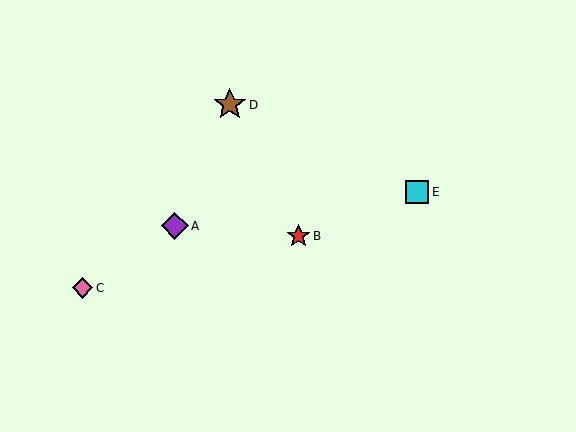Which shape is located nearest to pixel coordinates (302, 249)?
The red star (labeled B) at (299, 236) is nearest to that location.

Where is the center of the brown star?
The center of the brown star is at (230, 105).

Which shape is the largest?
The brown star (labeled D) is the largest.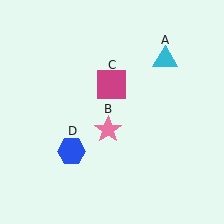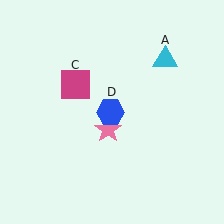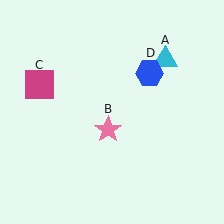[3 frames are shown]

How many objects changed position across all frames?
2 objects changed position: magenta square (object C), blue hexagon (object D).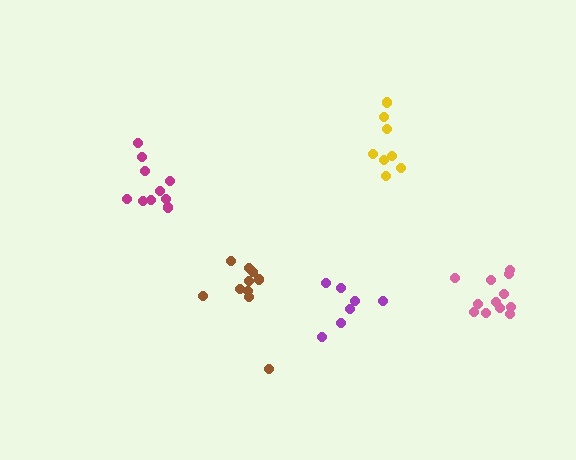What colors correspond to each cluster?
The clusters are colored: magenta, brown, yellow, purple, pink.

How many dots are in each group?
Group 1: 10 dots, Group 2: 10 dots, Group 3: 8 dots, Group 4: 7 dots, Group 5: 12 dots (47 total).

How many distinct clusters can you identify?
There are 5 distinct clusters.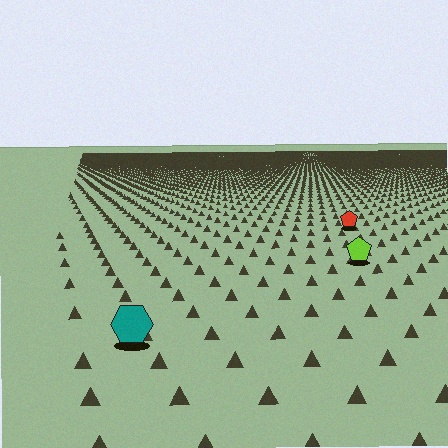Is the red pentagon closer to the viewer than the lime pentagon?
No. The lime pentagon is closer — you can tell from the texture gradient: the ground texture is coarser near it.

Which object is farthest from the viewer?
The red pentagon is farthest from the viewer. It appears smaller and the ground texture around it is denser.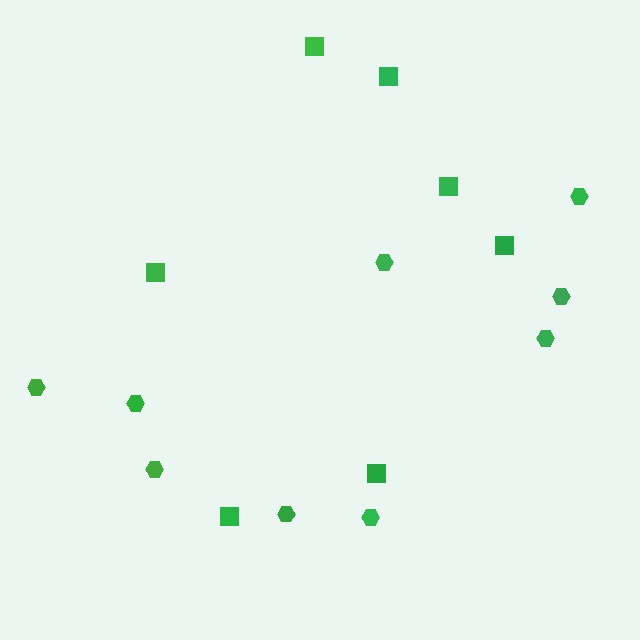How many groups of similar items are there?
There are 2 groups: one group of squares (7) and one group of hexagons (9).